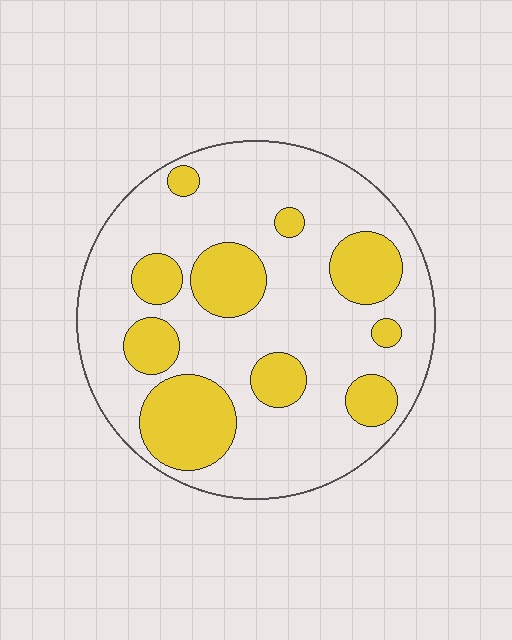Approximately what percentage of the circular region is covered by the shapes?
Approximately 30%.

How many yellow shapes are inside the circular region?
10.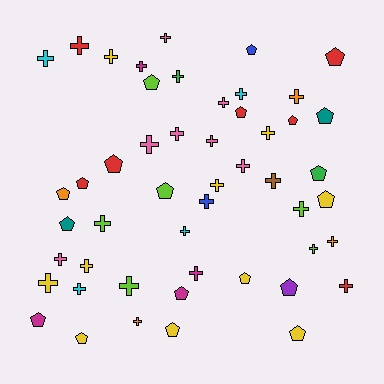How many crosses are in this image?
There are 30 crosses.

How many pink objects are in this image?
There are 7 pink objects.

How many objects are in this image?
There are 50 objects.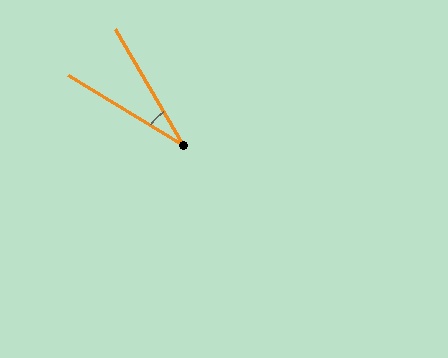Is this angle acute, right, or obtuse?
It is acute.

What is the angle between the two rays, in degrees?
Approximately 28 degrees.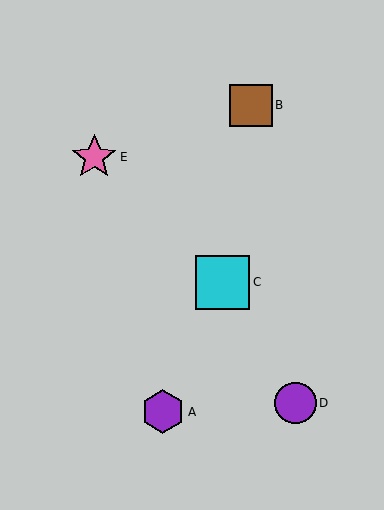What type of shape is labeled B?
Shape B is a brown square.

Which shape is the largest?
The cyan square (labeled C) is the largest.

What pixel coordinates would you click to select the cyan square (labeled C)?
Click at (223, 282) to select the cyan square C.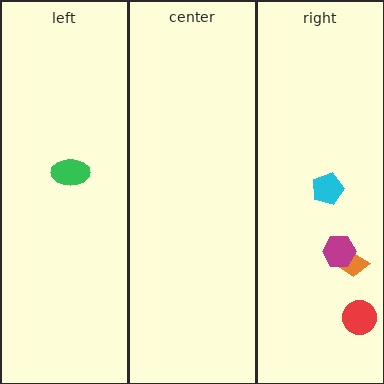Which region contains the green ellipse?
The left region.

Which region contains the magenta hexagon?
The right region.